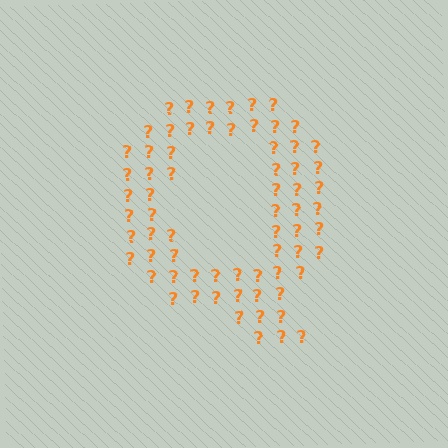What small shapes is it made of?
It is made of small question marks.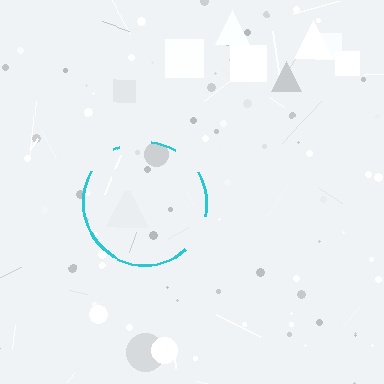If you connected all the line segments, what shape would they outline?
They would outline a circle.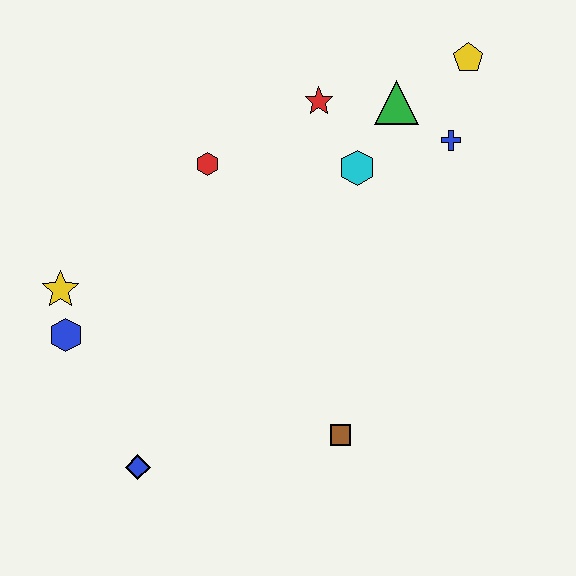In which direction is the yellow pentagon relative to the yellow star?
The yellow pentagon is to the right of the yellow star.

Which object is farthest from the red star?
The blue diamond is farthest from the red star.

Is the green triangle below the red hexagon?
No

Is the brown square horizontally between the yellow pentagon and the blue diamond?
Yes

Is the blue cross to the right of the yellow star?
Yes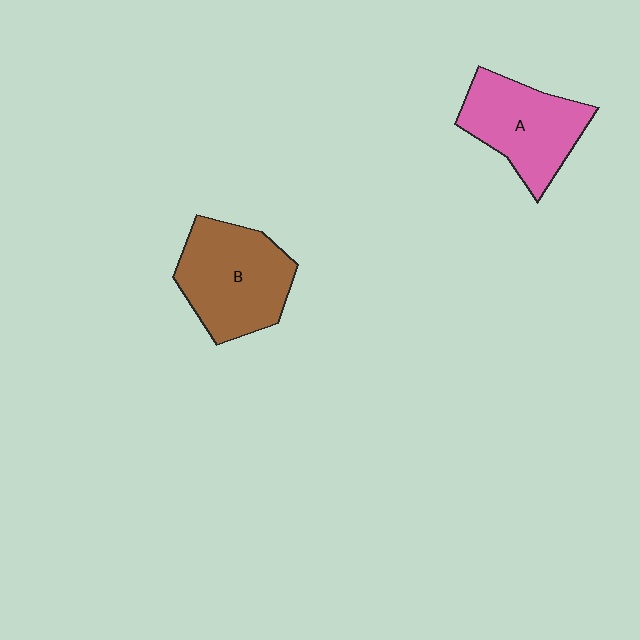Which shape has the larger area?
Shape B (brown).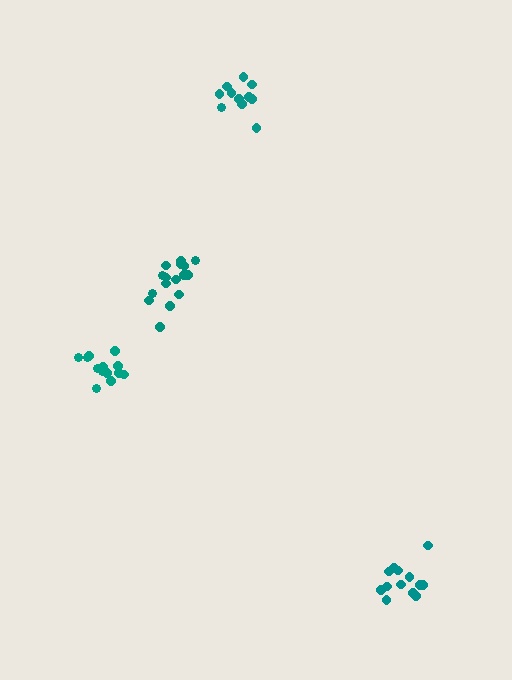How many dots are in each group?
Group 1: 11 dots, Group 2: 16 dots, Group 3: 13 dots, Group 4: 13 dots (53 total).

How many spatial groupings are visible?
There are 4 spatial groupings.